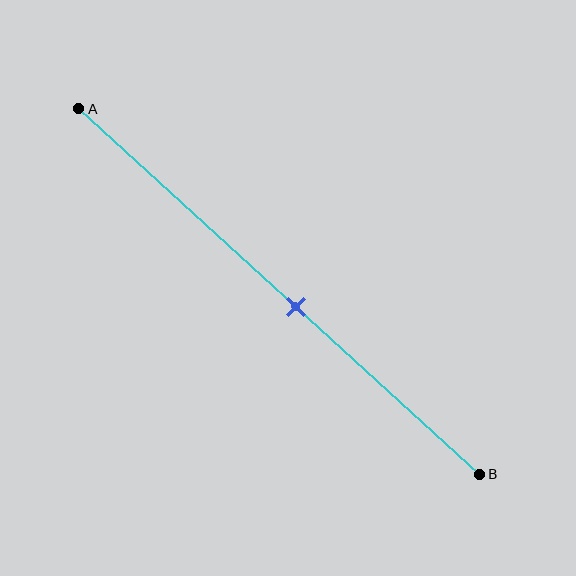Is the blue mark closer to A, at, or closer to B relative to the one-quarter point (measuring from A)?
The blue mark is closer to point B than the one-quarter point of segment AB.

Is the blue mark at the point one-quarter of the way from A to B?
No, the mark is at about 55% from A, not at the 25% one-quarter point.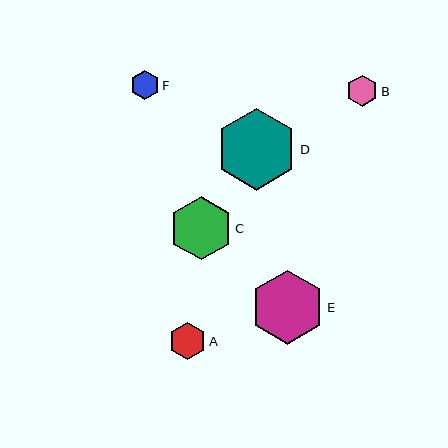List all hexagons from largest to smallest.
From largest to smallest: D, E, C, A, B, F.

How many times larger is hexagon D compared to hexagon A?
Hexagon D is approximately 2.2 times the size of hexagon A.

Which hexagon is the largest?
Hexagon D is the largest with a size of approximately 82 pixels.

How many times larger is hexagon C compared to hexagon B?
Hexagon C is approximately 2.0 times the size of hexagon B.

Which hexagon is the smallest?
Hexagon F is the smallest with a size of approximately 29 pixels.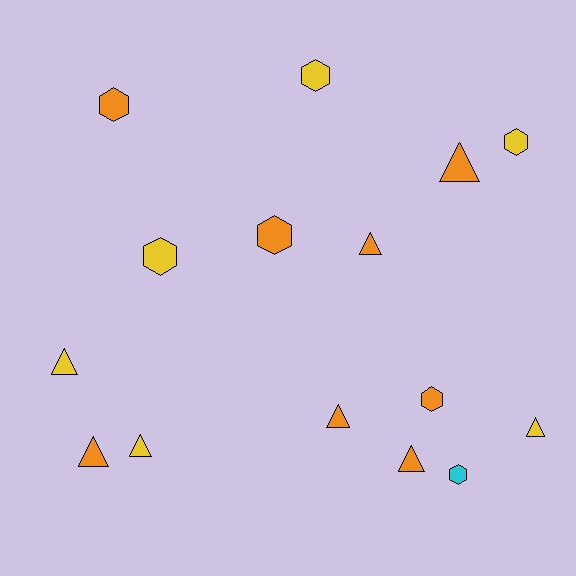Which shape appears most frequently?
Triangle, with 8 objects.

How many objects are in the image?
There are 15 objects.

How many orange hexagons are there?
There are 3 orange hexagons.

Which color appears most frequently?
Orange, with 8 objects.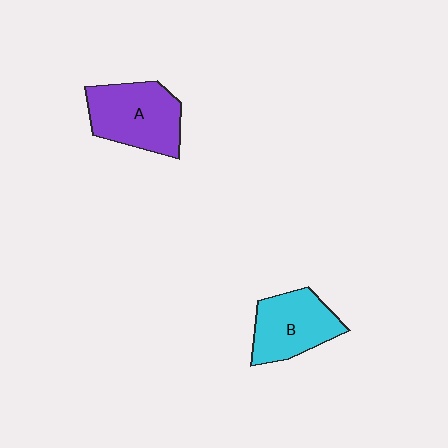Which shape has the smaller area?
Shape B (cyan).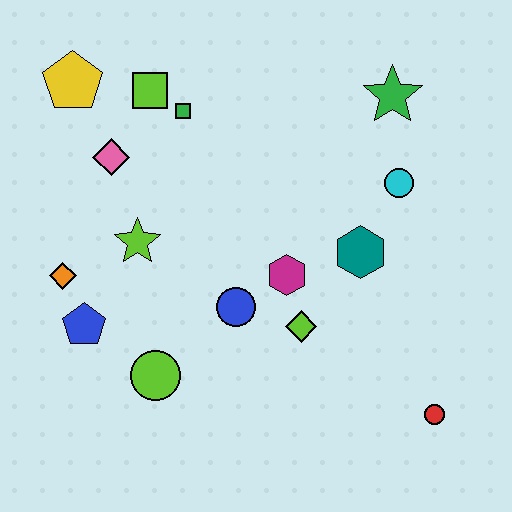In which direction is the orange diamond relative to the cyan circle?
The orange diamond is to the left of the cyan circle.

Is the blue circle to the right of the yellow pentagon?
Yes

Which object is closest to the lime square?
The green square is closest to the lime square.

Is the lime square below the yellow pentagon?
Yes